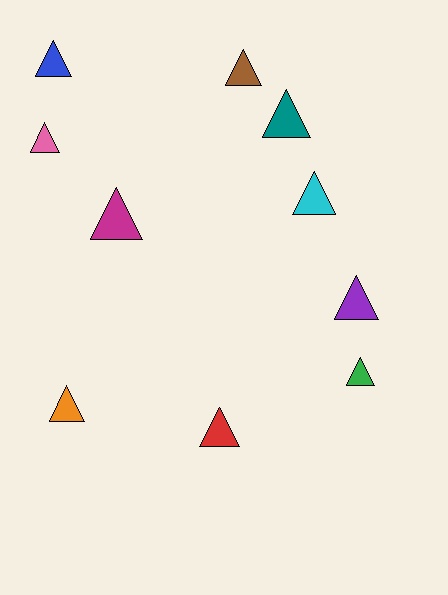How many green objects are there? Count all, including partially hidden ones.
There is 1 green object.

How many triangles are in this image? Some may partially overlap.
There are 10 triangles.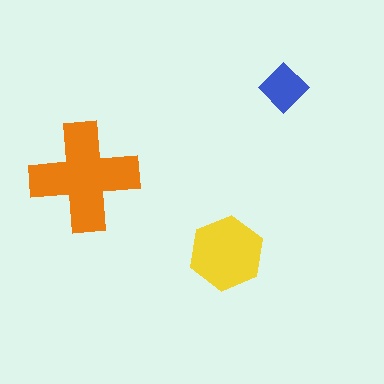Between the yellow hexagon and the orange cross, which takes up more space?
The orange cross.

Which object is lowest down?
The yellow hexagon is bottommost.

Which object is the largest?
The orange cross.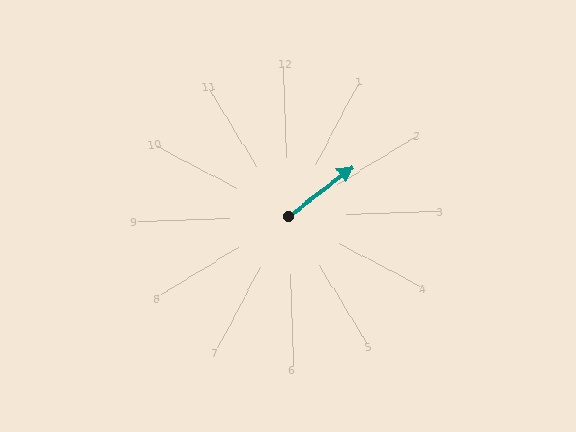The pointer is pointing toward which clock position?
Roughly 2 o'clock.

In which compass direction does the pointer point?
Northeast.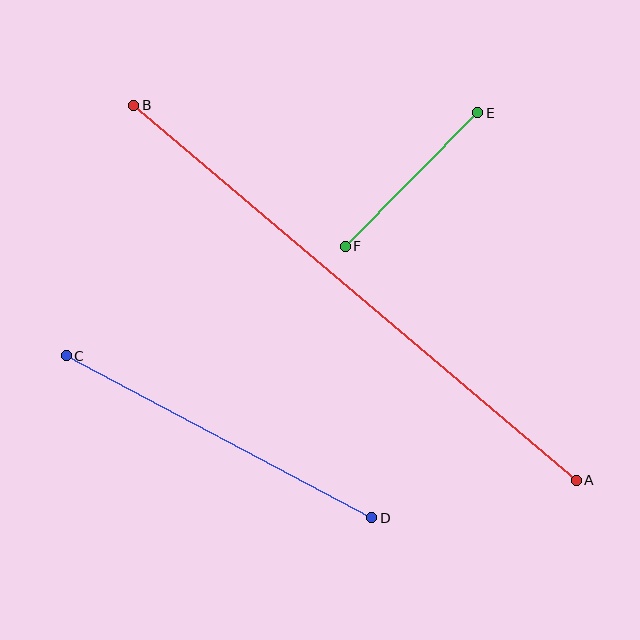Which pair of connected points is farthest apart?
Points A and B are farthest apart.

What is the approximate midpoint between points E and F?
The midpoint is at approximately (411, 180) pixels.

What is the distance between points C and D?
The distance is approximately 346 pixels.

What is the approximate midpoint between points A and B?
The midpoint is at approximately (355, 293) pixels.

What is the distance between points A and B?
The distance is approximately 580 pixels.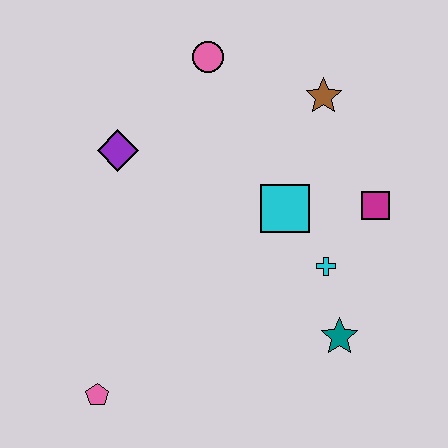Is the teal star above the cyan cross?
No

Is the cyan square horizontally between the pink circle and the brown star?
Yes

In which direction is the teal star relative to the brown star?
The teal star is below the brown star.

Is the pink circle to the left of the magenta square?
Yes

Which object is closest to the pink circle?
The brown star is closest to the pink circle.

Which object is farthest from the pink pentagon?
The brown star is farthest from the pink pentagon.